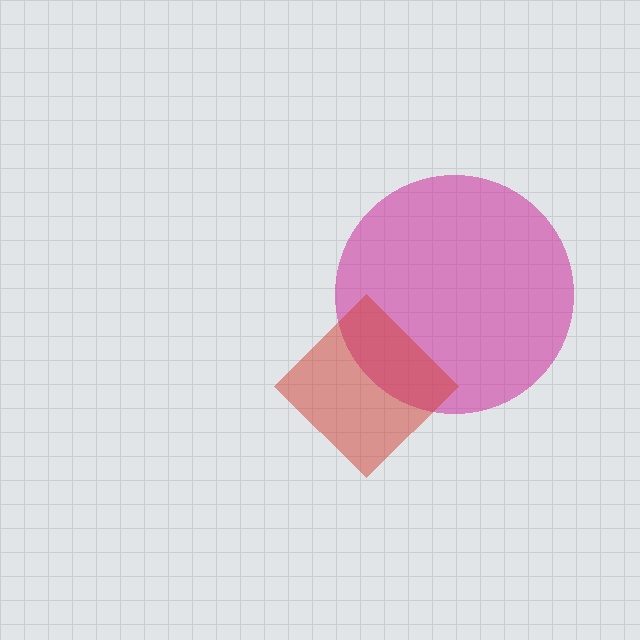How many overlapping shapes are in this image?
There are 2 overlapping shapes in the image.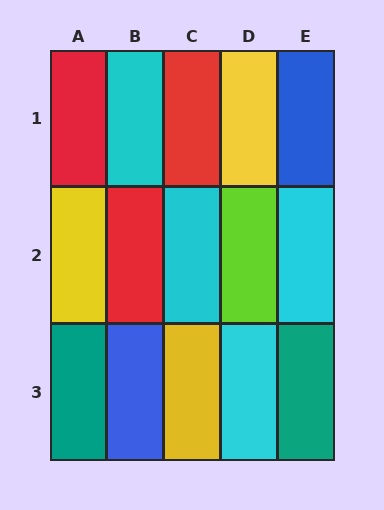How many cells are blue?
2 cells are blue.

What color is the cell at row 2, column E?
Cyan.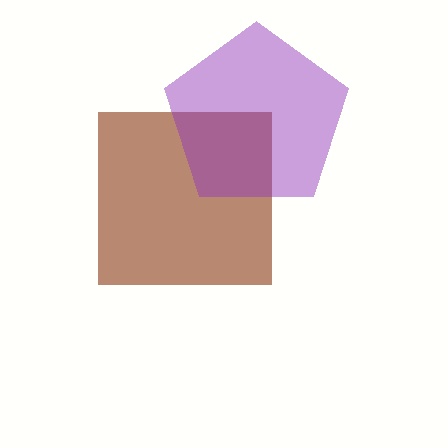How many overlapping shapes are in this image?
There are 2 overlapping shapes in the image.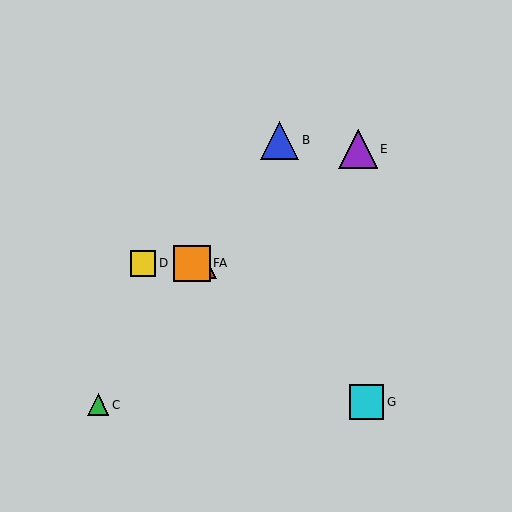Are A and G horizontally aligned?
No, A is at y≈263 and G is at y≈402.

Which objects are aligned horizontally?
Objects A, D, F are aligned horizontally.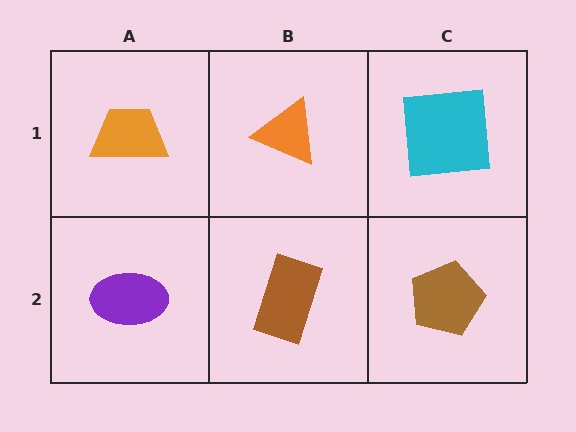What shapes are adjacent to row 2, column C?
A cyan square (row 1, column C), a brown rectangle (row 2, column B).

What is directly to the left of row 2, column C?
A brown rectangle.